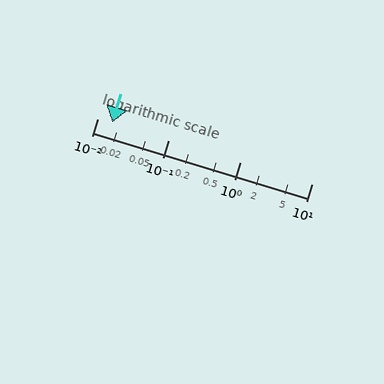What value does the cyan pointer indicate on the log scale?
The pointer indicates approximately 0.016.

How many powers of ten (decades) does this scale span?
The scale spans 3 decades, from 0.01 to 10.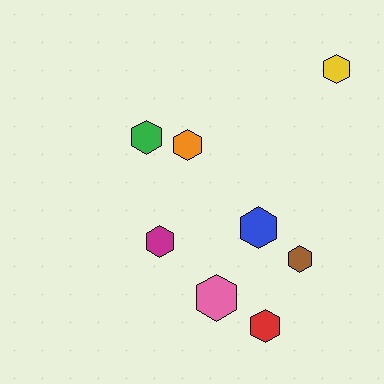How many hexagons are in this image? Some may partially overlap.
There are 8 hexagons.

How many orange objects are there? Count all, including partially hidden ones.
There is 1 orange object.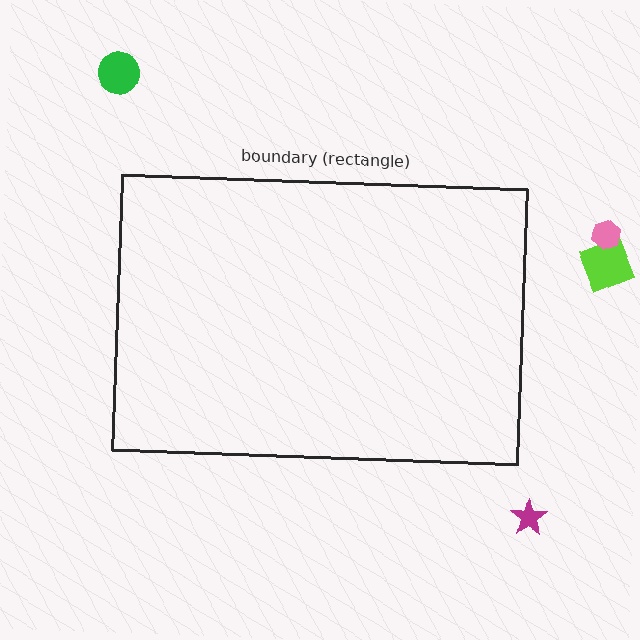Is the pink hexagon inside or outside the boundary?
Outside.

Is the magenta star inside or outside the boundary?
Outside.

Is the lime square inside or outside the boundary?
Outside.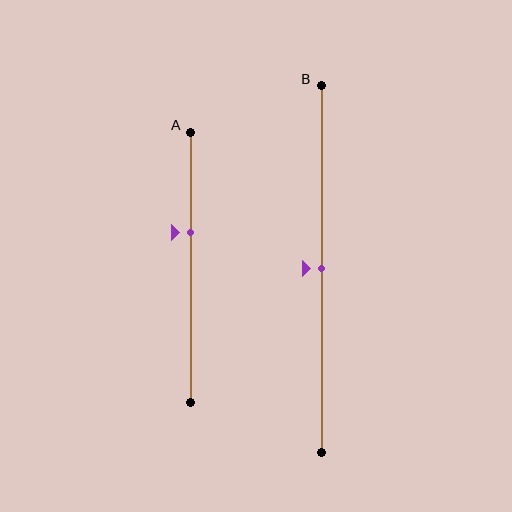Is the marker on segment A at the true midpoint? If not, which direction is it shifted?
No, the marker on segment A is shifted upward by about 13% of the segment length.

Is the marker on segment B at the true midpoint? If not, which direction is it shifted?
Yes, the marker on segment B is at the true midpoint.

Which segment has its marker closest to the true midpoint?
Segment B has its marker closest to the true midpoint.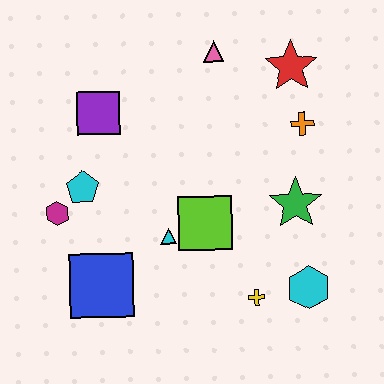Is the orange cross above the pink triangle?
No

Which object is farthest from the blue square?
The red star is farthest from the blue square.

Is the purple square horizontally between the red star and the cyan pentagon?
Yes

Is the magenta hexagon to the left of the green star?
Yes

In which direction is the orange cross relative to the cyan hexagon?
The orange cross is above the cyan hexagon.